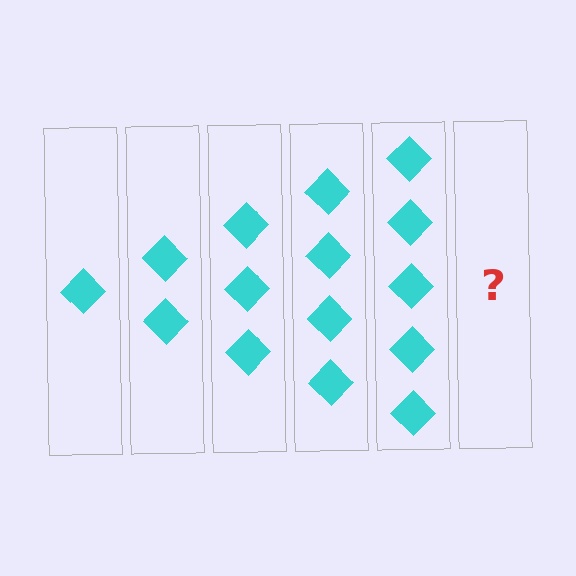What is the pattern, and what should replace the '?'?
The pattern is that each step adds one more diamond. The '?' should be 6 diamonds.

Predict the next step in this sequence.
The next step is 6 diamonds.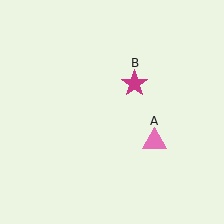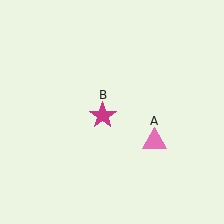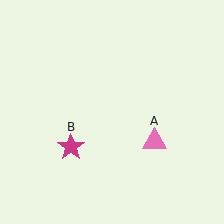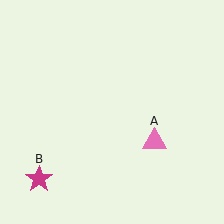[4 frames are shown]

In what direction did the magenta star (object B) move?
The magenta star (object B) moved down and to the left.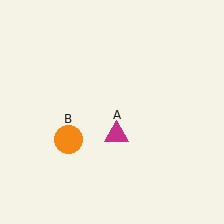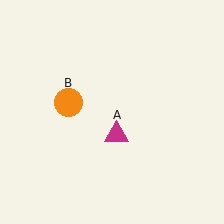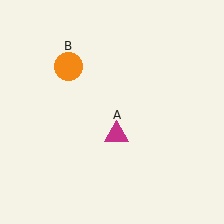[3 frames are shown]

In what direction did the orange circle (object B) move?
The orange circle (object B) moved up.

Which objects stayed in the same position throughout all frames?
Magenta triangle (object A) remained stationary.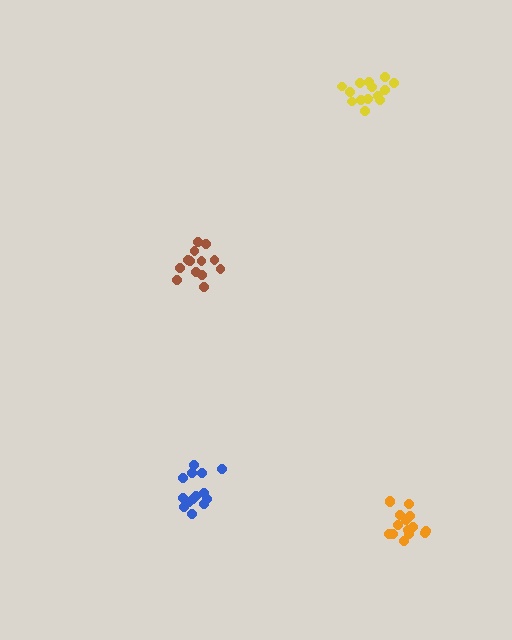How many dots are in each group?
Group 1: 14 dots, Group 2: 13 dots, Group 3: 14 dots, Group 4: 15 dots (56 total).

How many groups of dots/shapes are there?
There are 4 groups.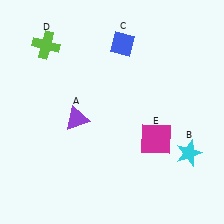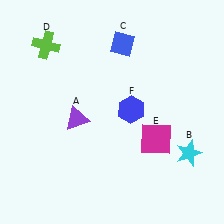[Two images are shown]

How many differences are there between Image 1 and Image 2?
There is 1 difference between the two images.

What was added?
A blue hexagon (F) was added in Image 2.